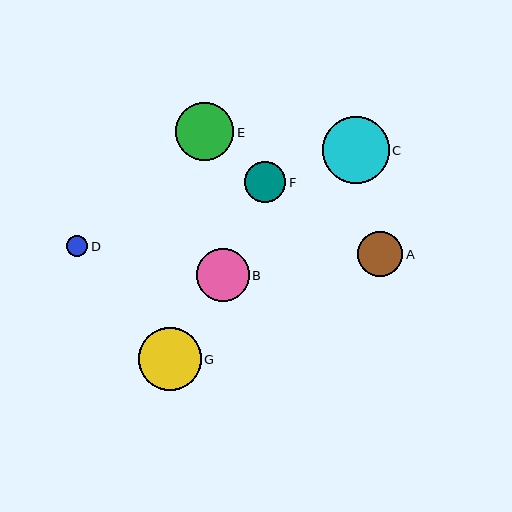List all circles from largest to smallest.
From largest to smallest: C, G, E, B, A, F, D.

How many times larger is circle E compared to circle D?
Circle E is approximately 2.8 times the size of circle D.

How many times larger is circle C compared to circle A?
Circle C is approximately 1.5 times the size of circle A.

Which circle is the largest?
Circle C is the largest with a size of approximately 67 pixels.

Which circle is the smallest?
Circle D is the smallest with a size of approximately 21 pixels.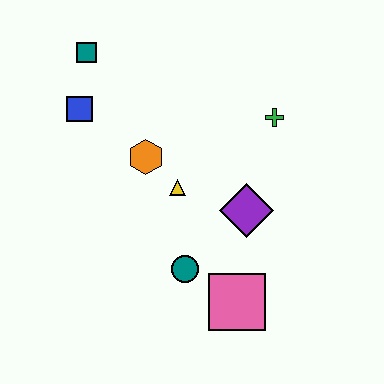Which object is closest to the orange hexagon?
The yellow triangle is closest to the orange hexagon.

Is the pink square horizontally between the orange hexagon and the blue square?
No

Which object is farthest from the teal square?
The pink square is farthest from the teal square.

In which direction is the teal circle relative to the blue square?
The teal circle is below the blue square.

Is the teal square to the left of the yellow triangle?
Yes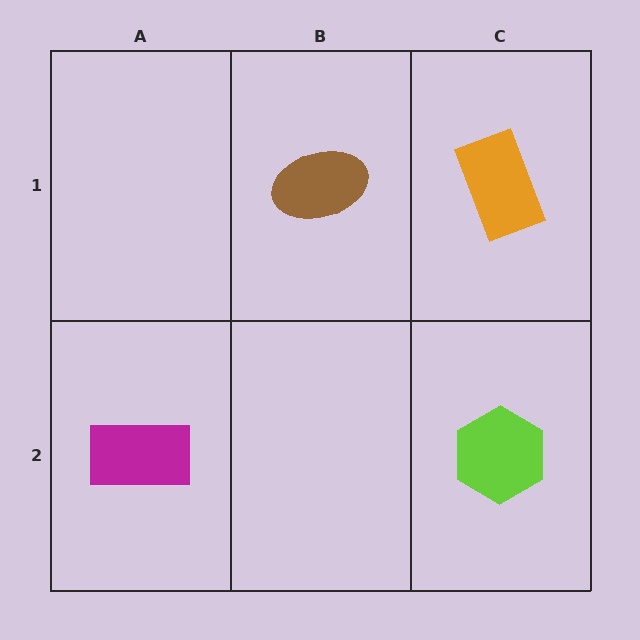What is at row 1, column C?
An orange rectangle.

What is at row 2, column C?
A lime hexagon.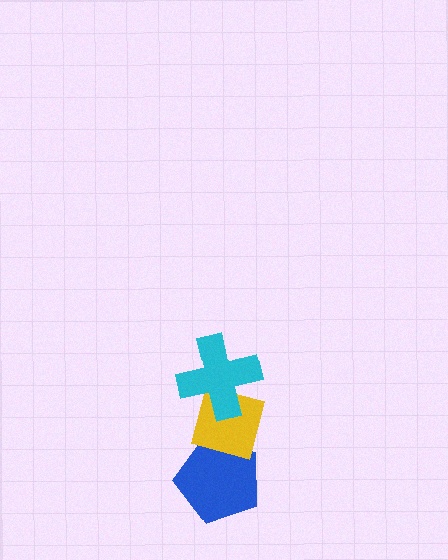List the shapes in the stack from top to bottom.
From top to bottom: the cyan cross, the yellow diamond, the blue pentagon.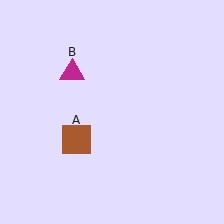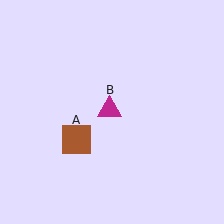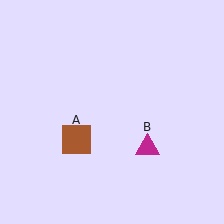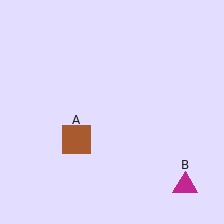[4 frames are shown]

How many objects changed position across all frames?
1 object changed position: magenta triangle (object B).